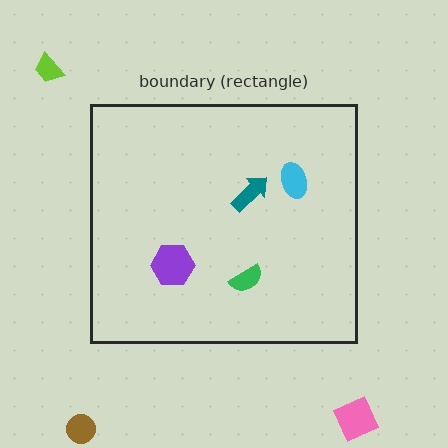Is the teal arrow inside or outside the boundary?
Inside.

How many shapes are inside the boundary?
4 inside, 3 outside.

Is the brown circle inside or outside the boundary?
Outside.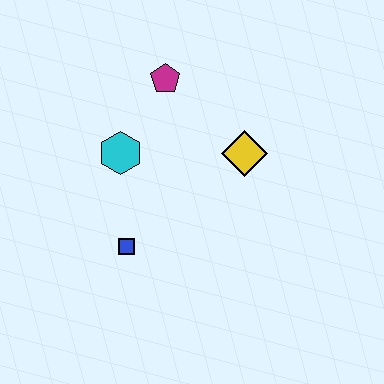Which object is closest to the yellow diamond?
The magenta pentagon is closest to the yellow diamond.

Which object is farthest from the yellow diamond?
The blue square is farthest from the yellow diamond.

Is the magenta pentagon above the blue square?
Yes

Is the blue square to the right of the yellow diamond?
No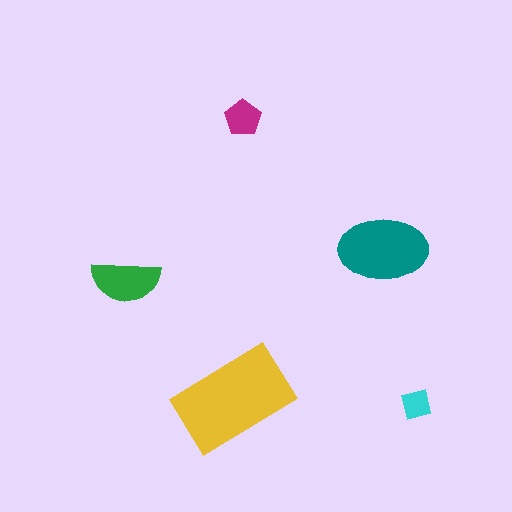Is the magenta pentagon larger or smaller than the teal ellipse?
Smaller.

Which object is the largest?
The yellow rectangle.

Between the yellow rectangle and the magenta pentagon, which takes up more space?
The yellow rectangle.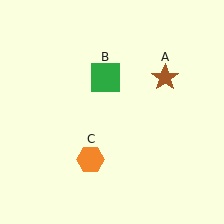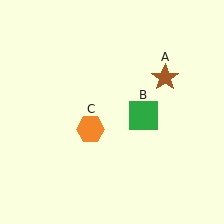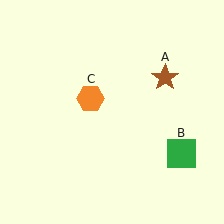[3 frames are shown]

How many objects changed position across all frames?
2 objects changed position: green square (object B), orange hexagon (object C).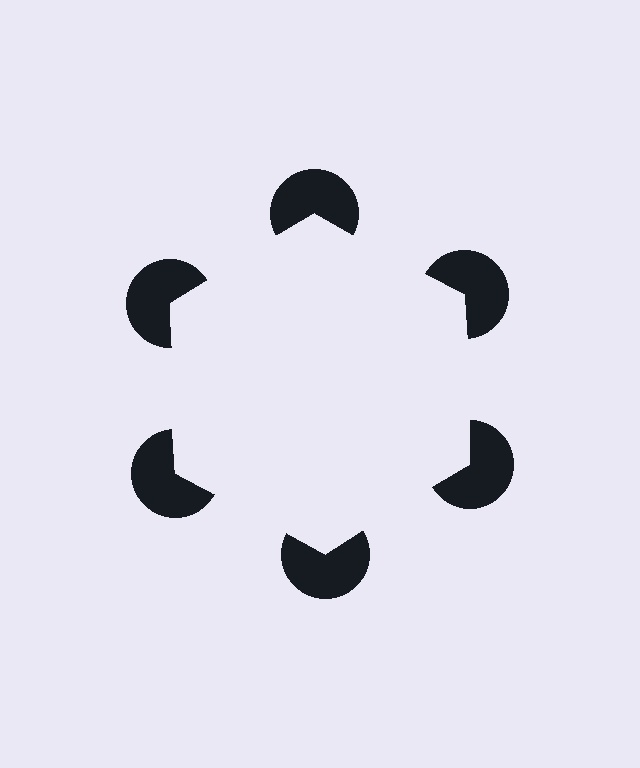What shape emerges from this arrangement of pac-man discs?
An illusory hexagon — its edges are inferred from the aligned wedge cuts in the pac-man discs, not physically drawn.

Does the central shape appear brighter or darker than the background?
It typically appears slightly brighter than the background, even though no actual brightness change is drawn.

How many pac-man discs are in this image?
There are 6 — one at each vertex of the illusory hexagon.